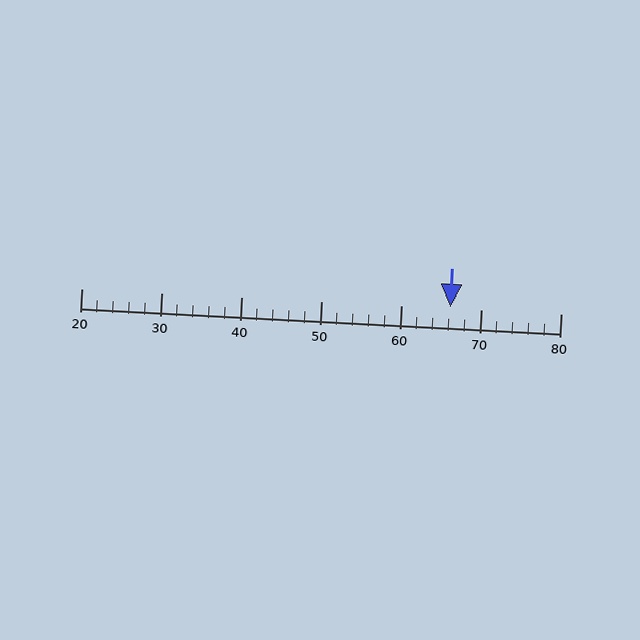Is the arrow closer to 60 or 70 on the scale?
The arrow is closer to 70.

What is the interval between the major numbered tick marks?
The major tick marks are spaced 10 units apart.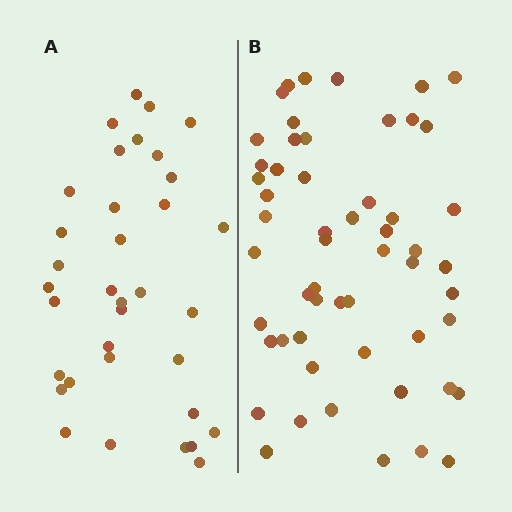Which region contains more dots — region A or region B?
Region B (the right region) has more dots.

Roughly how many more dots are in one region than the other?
Region B has approximately 20 more dots than region A.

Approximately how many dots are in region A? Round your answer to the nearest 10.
About 40 dots. (The exact count is 35, which rounds to 40.)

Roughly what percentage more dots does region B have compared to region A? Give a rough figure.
About 55% more.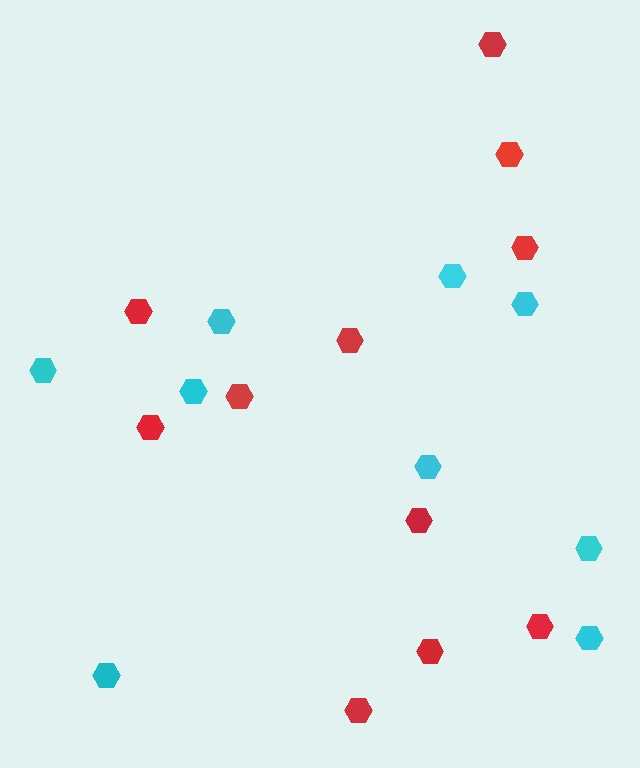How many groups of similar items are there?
There are 2 groups: one group of red hexagons (11) and one group of cyan hexagons (9).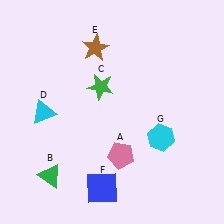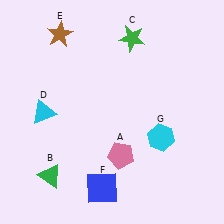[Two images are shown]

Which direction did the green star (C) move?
The green star (C) moved up.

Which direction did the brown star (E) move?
The brown star (E) moved left.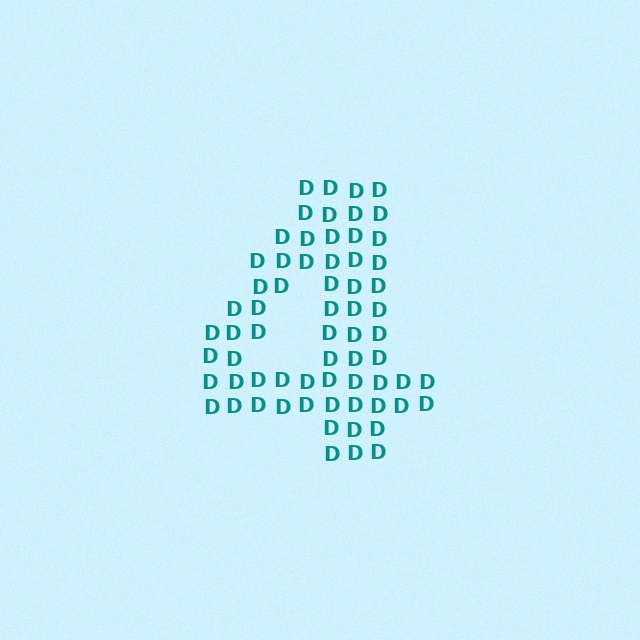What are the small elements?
The small elements are letter D's.